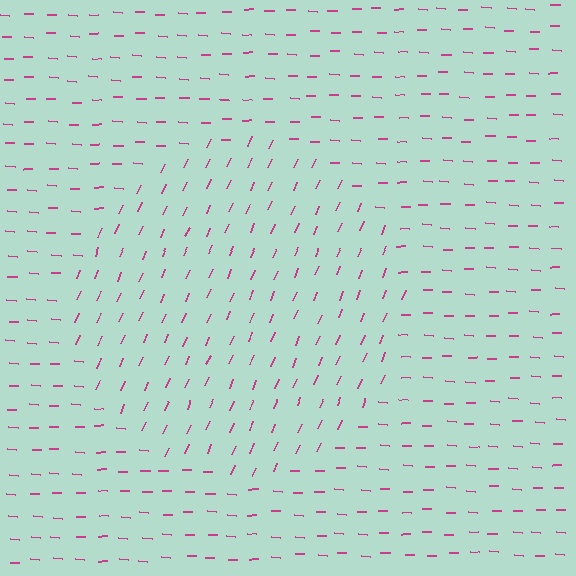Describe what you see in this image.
The image is filled with small magenta line segments. A circle region in the image has lines oriented differently from the surrounding lines, creating a visible texture boundary.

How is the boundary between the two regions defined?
The boundary is defined purely by a change in line orientation (approximately 69 degrees difference). All lines are the same color and thickness.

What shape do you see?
I see a circle.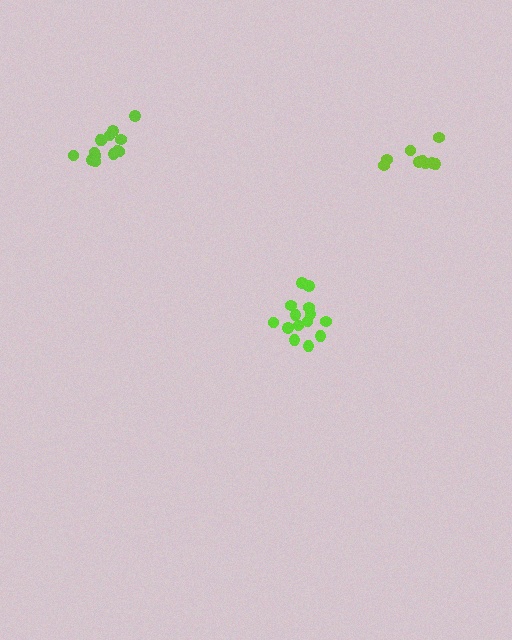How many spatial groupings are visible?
There are 3 spatial groupings.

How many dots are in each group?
Group 1: 14 dots, Group 2: 14 dots, Group 3: 9 dots (37 total).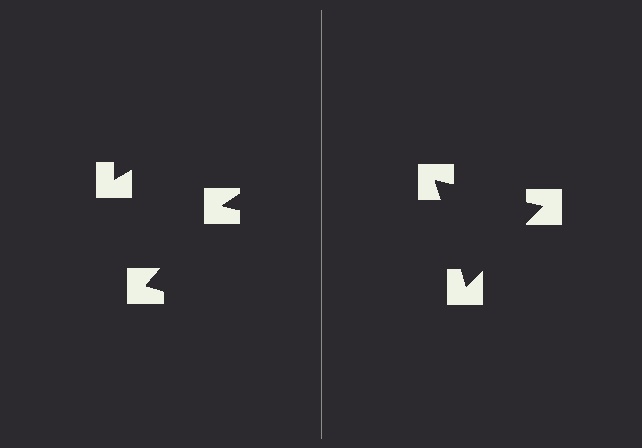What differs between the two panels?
The notched squares are positioned identically on both sides; only the wedge orientations differ. On the right they align to a triangle; on the left they are misaligned.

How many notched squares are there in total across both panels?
6 — 3 on each side.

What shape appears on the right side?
An illusory triangle.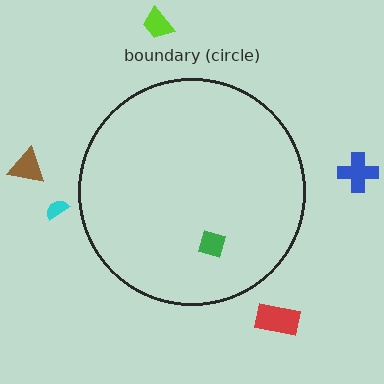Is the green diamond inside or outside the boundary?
Inside.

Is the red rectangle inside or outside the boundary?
Outside.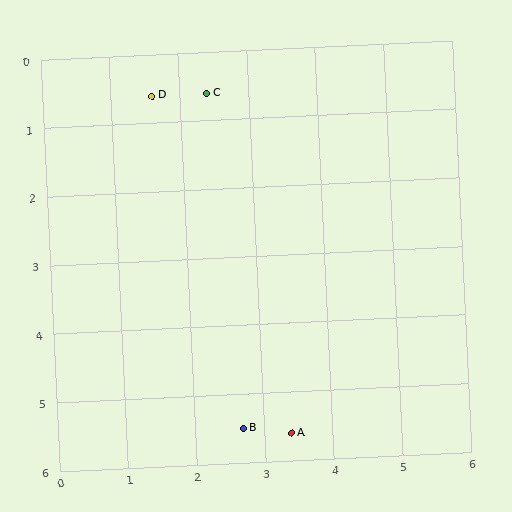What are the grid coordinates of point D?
Point D is at approximately (1.6, 0.6).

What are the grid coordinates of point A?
Point A is at approximately (3.4, 5.6).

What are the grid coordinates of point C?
Point C is at approximately (2.4, 0.6).